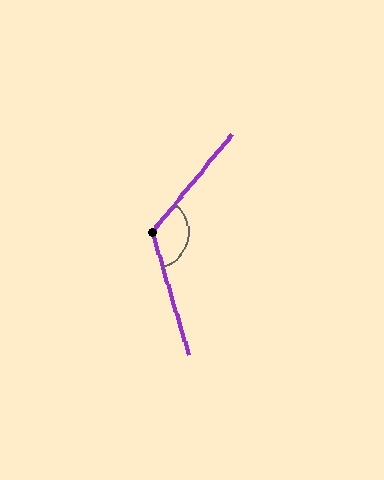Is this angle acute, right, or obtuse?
It is obtuse.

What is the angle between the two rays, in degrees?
Approximately 125 degrees.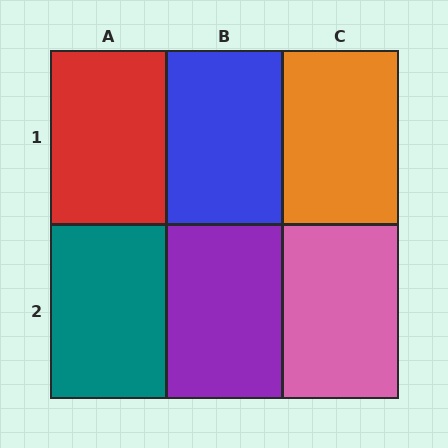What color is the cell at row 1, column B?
Blue.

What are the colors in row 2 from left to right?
Teal, purple, pink.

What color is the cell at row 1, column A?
Red.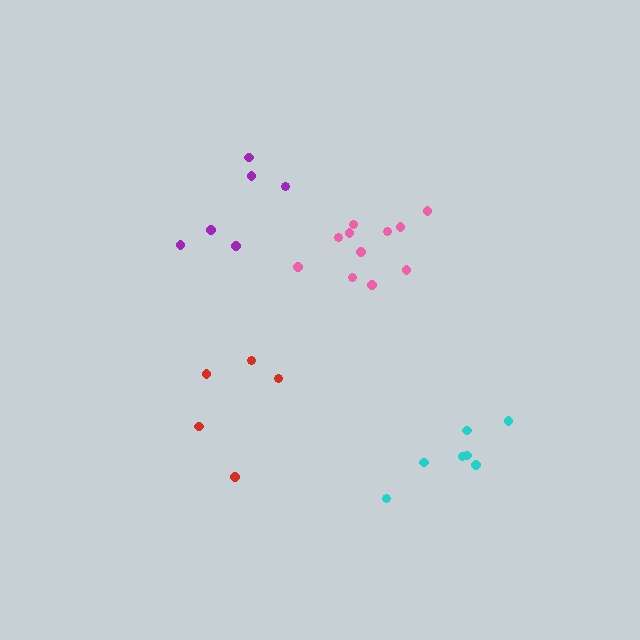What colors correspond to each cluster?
The clusters are colored: cyan, purple, pink, red.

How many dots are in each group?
Group 1: 7 dots, Group 2: 6 dots, Group 3: 11 dots, Group 4: 5 dots (29 total).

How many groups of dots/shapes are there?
There are 4 groups.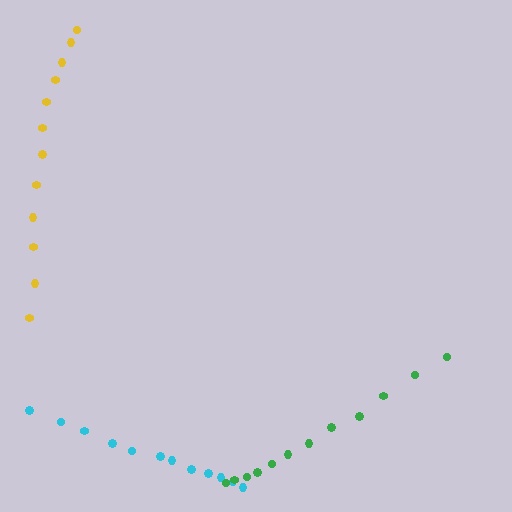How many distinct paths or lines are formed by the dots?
There are 3 distinct paths.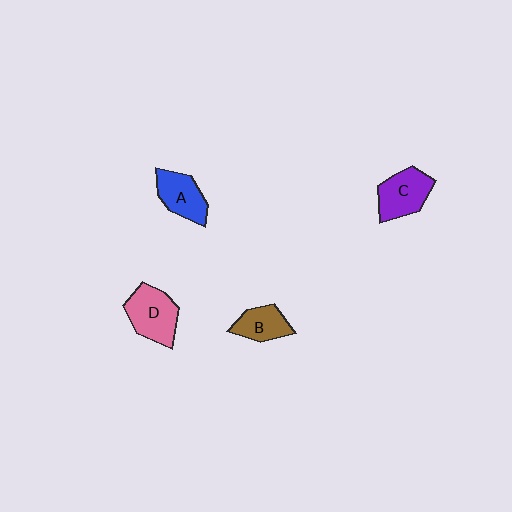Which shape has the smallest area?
Shape B (brown).